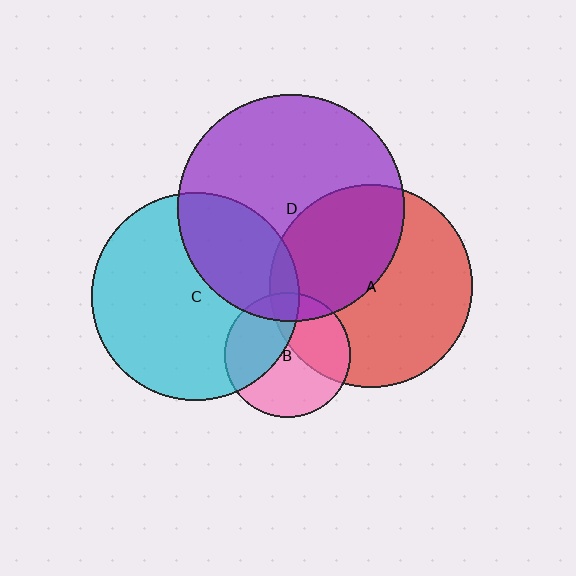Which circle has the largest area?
Circle D (purple).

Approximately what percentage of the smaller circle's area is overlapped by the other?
Approximately 40%.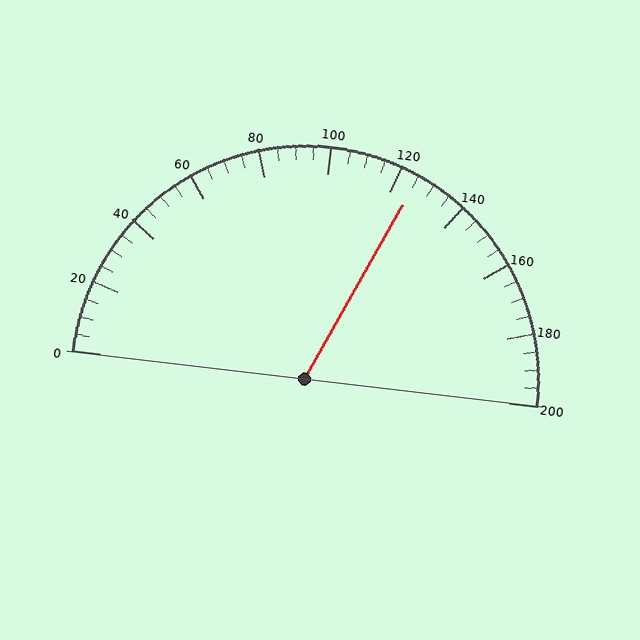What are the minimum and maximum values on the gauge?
The gauge ranges from 0 to 200.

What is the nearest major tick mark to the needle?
The nearest major tick mark is 120.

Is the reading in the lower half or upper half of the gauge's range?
The reading is in the upper half of the range (0 to 200).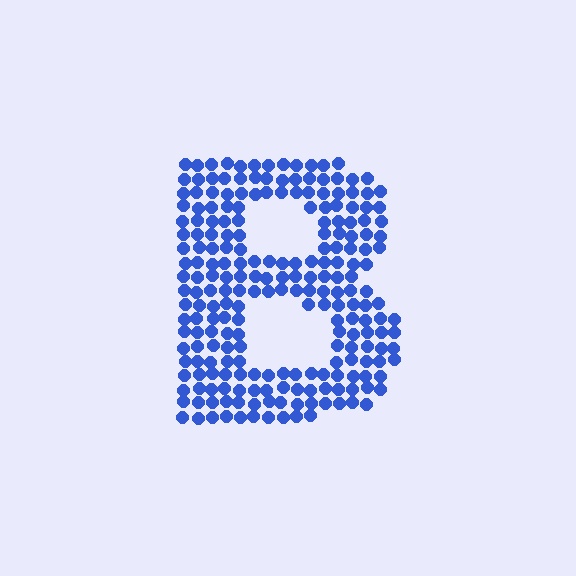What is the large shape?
The large shape is the letter B.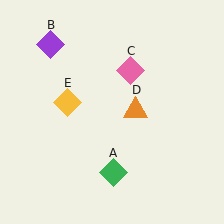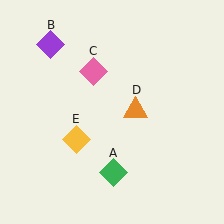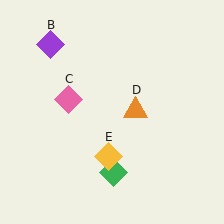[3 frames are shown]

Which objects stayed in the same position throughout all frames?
Green diamond (object A) and purple diamond (object B) and orange triangle (object D) remained stationary.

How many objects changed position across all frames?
2 objects changed position: pink diamond (object C), yellow diamond (object E).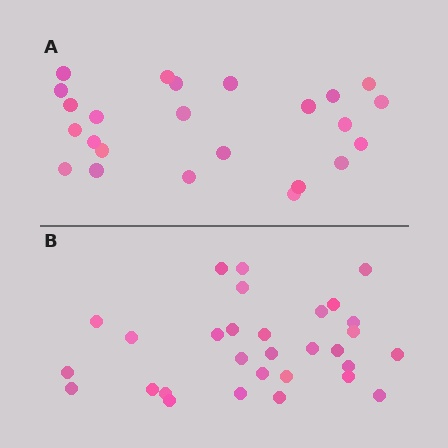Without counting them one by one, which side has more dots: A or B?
Region B (the bottom region) has more dots.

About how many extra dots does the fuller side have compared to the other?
Region B has about 6 more dots than region A.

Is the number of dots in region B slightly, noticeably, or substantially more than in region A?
Region B has noticeably more, but not dramatically so. The ratio is roughly 1.2 to 1.